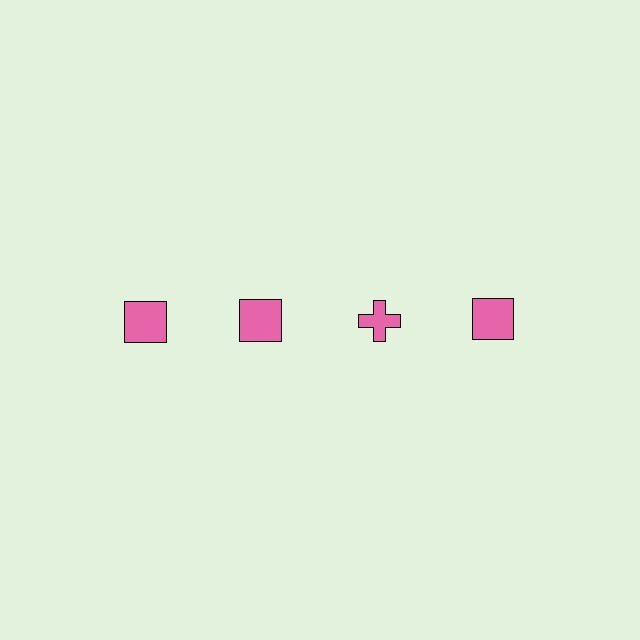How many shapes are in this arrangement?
There are 4 shapes arranged in a grid pattern.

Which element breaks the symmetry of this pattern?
The pink cross in the top row, center column breaks the symmetry. All other shapes are pink squares.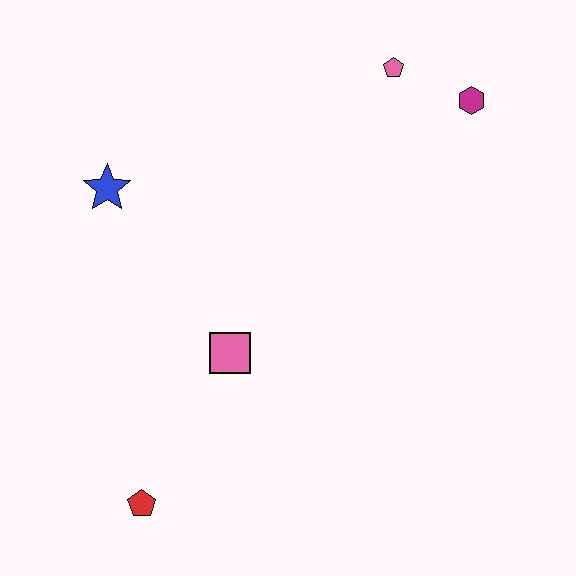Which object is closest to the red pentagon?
The pink square is closest to the red pentagon.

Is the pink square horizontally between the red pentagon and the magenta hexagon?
Yes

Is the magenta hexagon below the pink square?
No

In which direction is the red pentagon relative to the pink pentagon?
The red pentagon is below the pink pentagon.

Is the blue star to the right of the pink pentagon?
No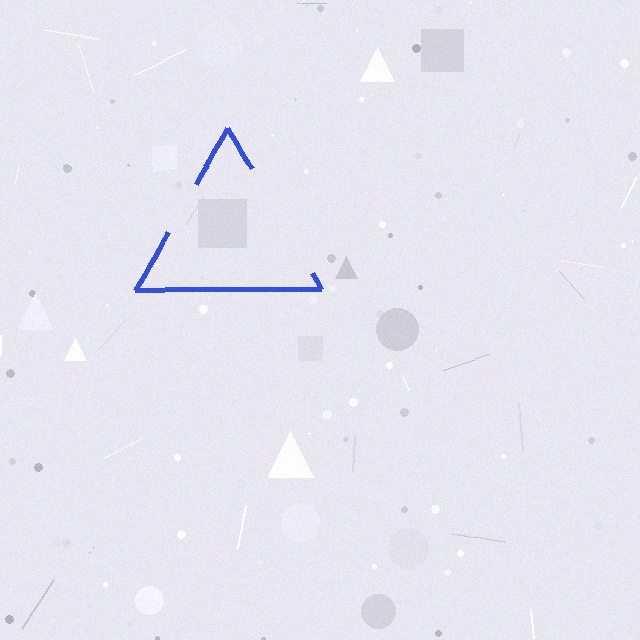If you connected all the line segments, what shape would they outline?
They would outline a triangle.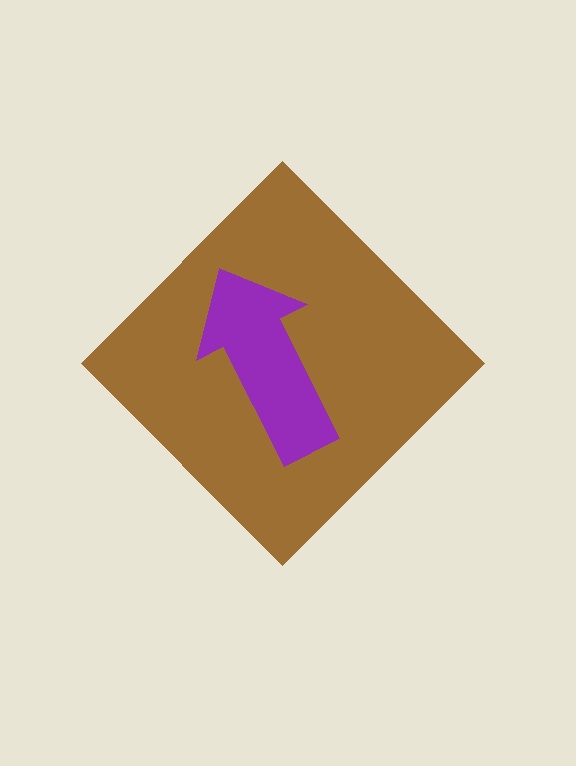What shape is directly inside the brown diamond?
The purple arrow.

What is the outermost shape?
The brown diamond.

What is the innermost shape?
The purple arrow.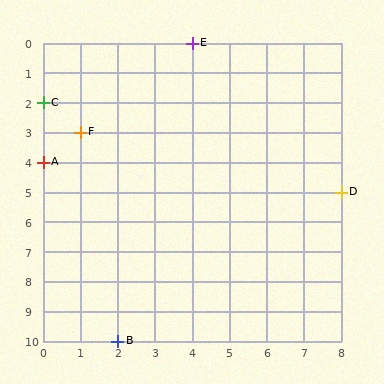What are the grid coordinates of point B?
Point B is at grid coordinates (2, 10).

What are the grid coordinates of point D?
Point D is at grid coordinates (8, 5).